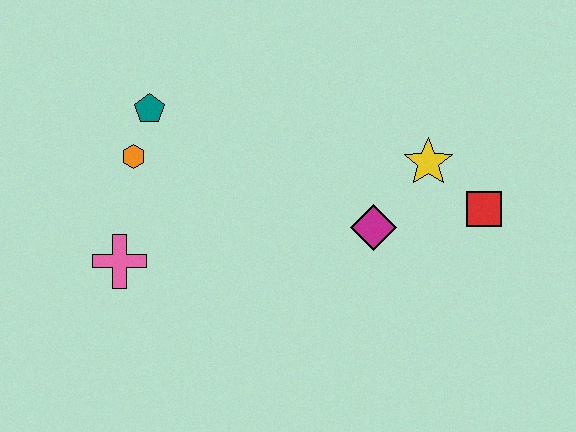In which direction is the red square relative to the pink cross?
The red square is to the right of the pink cross.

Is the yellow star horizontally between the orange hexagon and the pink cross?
No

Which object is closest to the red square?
The yellow star is closest to the red square.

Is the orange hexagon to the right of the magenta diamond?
No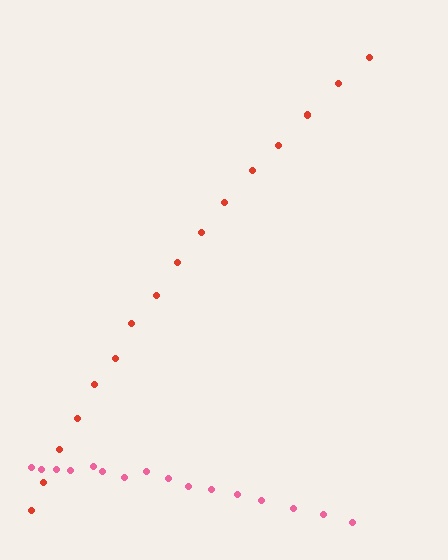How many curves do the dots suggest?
There are 2 distinct paths.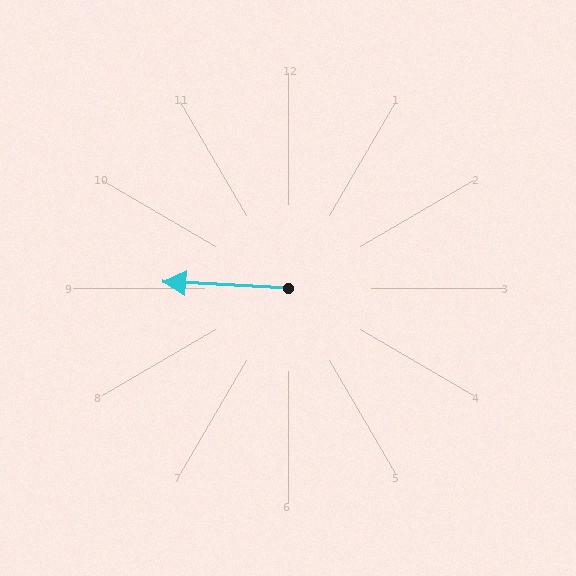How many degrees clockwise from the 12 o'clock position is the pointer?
Approximately 273 degrees.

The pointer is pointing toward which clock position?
Roughly 9 o'clock.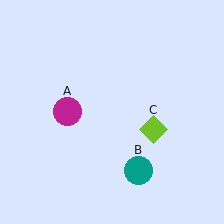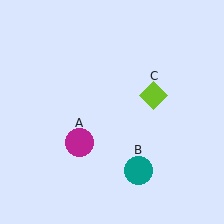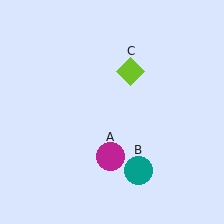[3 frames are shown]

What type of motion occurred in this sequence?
The magenta circle (object A), lime diamond (object C) rotated counterclockwise around the center of the scene.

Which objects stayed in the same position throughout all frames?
Teal circle (object B) remained stationary.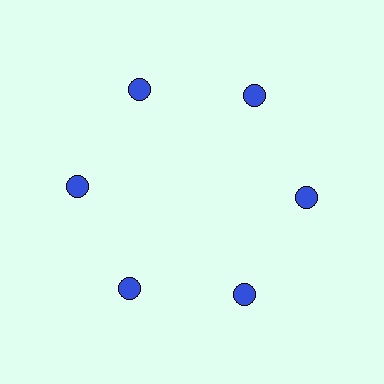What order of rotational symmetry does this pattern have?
This pattern has 6-fold rotational symmetry.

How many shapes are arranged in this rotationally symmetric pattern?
There are 6 shapes, arranged in 6 groups of 1.